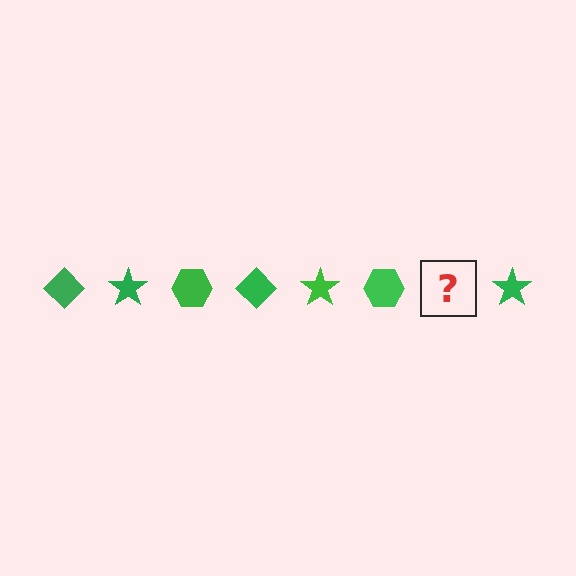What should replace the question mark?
The question mark should be replaced with a green diamond.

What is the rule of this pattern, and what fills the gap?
The rule is that the pattern cycles through diamond, star, hexagon shapes in green. The gap should be filled with a green diamond.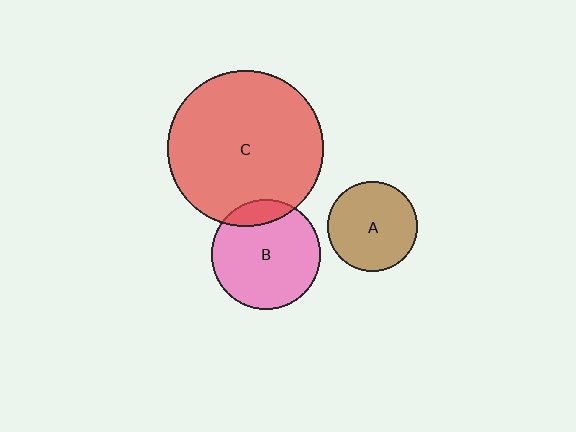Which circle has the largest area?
Circle C (red).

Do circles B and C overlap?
Yes.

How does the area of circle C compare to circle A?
Approximately 3.0 times.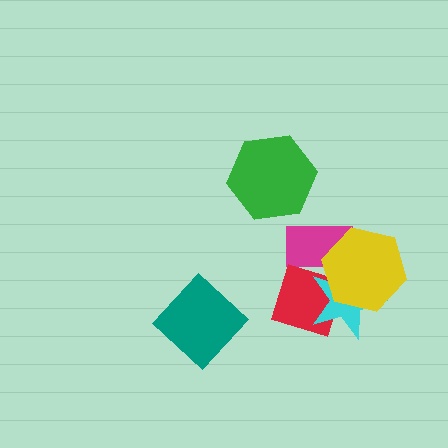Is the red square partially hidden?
Yes, it is partially covered by another shape.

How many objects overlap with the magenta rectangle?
3 objects overlap with the magenta rectangle.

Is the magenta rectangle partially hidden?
Yes, it is partially covered by another shape.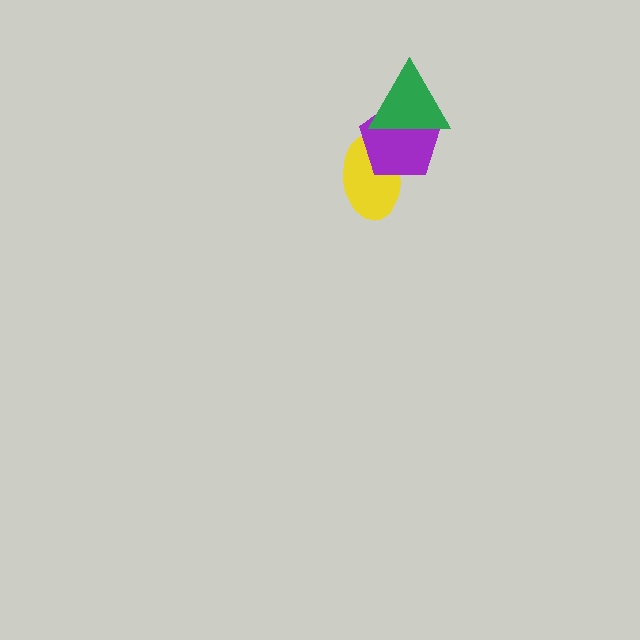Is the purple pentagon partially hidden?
Yes, it is partially covered by another shape.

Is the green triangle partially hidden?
No, no other shape covers it.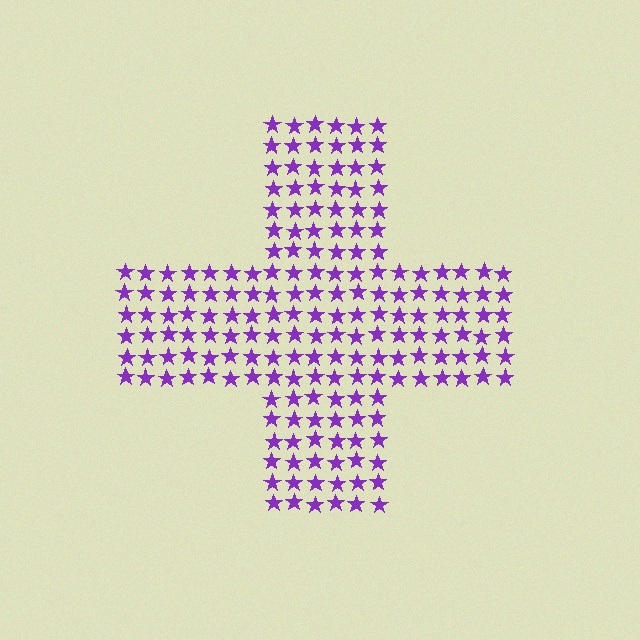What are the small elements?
The small elements are stars.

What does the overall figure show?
The overall figure shows a cross.